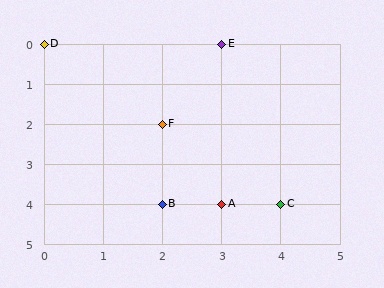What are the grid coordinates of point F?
Point F is at grid coordinates (2, 2).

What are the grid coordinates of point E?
Point E is at grid coordinates (3, 0).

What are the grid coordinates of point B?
Point B is at grid coordinates (2, 4).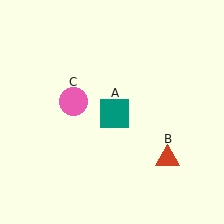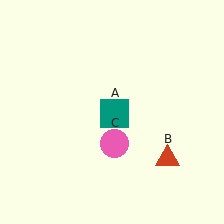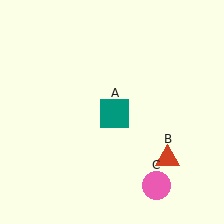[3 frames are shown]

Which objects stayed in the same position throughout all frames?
Teal square (object A) and red triangle (object B) remained stationary.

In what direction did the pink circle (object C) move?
The pink circle (object C) moved down and to the right.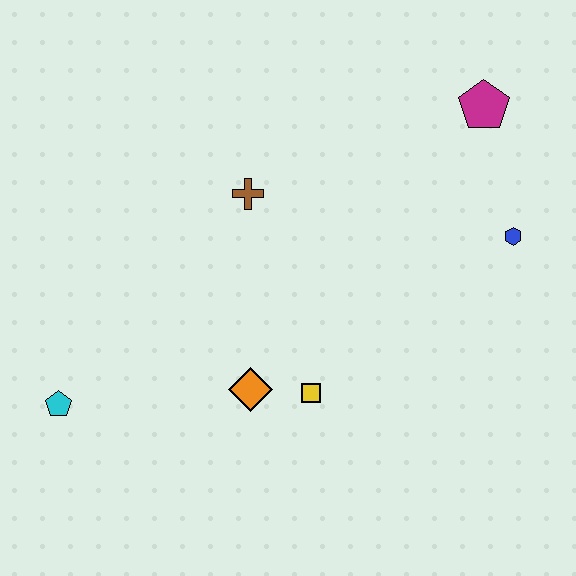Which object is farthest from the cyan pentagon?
The magenta pentagon is farthest from the cyan pentagon.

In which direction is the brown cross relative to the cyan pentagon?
The brown cross is above the cyan pentagon.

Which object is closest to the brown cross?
The orange diamond is closest to the brown cross.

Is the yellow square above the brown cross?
No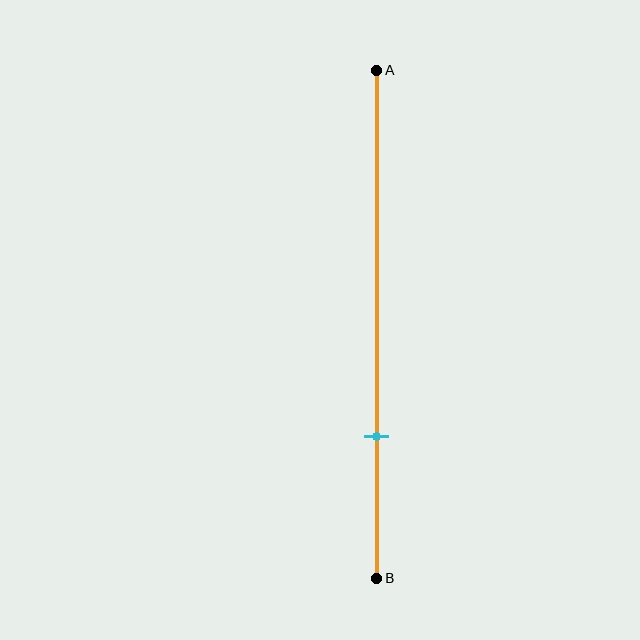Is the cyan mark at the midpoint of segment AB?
No, the mark is at about 70% from A, not at the 50% midpoint.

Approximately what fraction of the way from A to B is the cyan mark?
The cyan mark is approximately 70% of the way from A to B.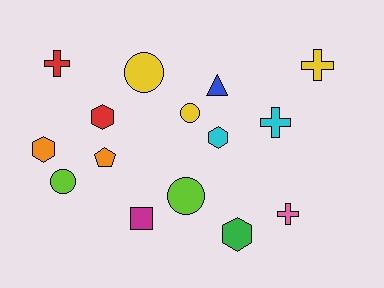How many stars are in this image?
There are no stars.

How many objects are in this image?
There are 15 objects.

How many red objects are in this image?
There are 2 red objects.